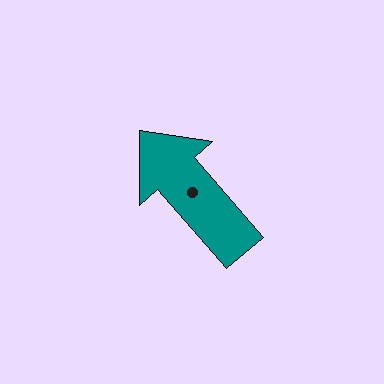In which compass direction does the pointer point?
Northwest.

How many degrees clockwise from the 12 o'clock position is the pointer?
Approximately 319 degrees.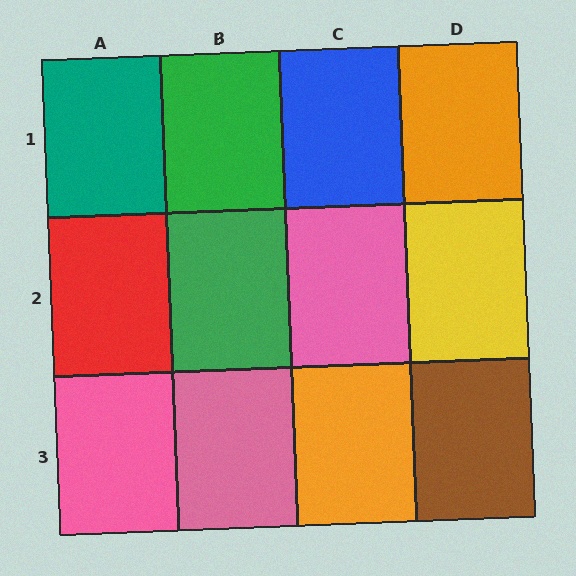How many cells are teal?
1 cell is teal.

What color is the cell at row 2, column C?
Pink.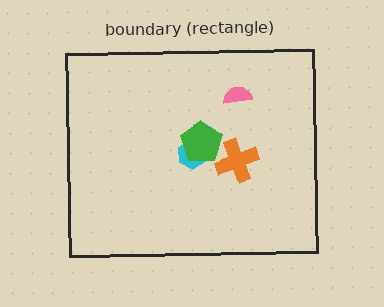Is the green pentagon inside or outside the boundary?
Inside.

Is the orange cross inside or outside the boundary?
Inside.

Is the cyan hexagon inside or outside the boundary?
Inside.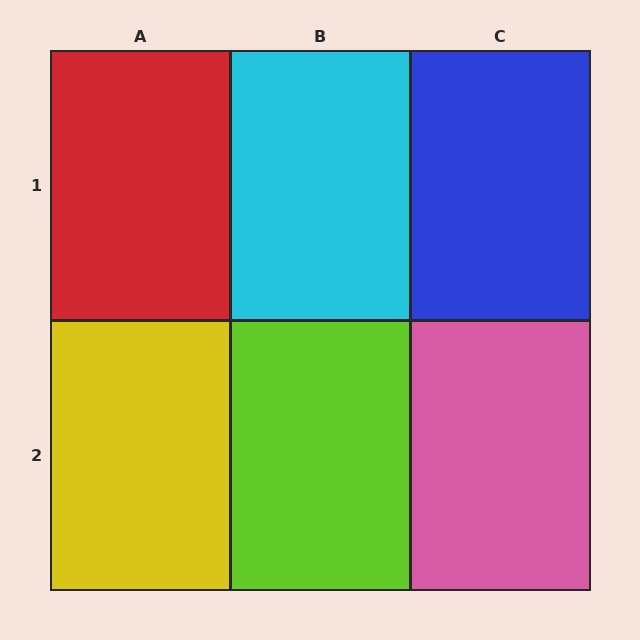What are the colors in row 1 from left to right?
Red, cyan, blue.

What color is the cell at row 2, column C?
Pink.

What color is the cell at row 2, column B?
Lime.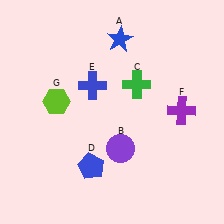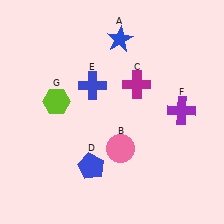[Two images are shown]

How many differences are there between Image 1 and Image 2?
There are 2 differences between the two images.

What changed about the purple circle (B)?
In Image 1, B is purple. In Image 2, it changed to pink.